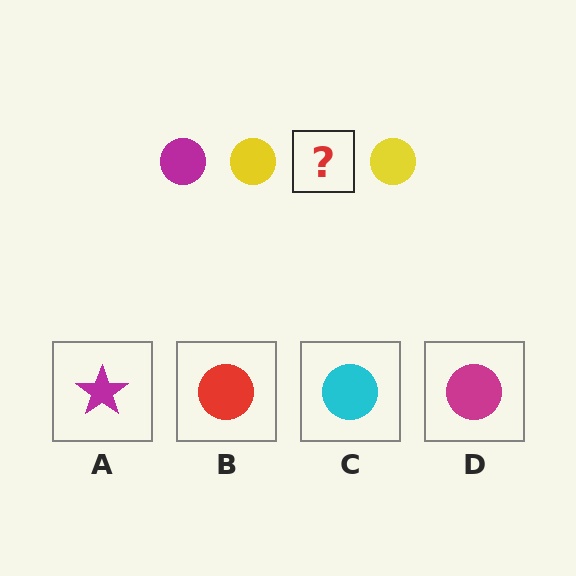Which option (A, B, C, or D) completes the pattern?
D.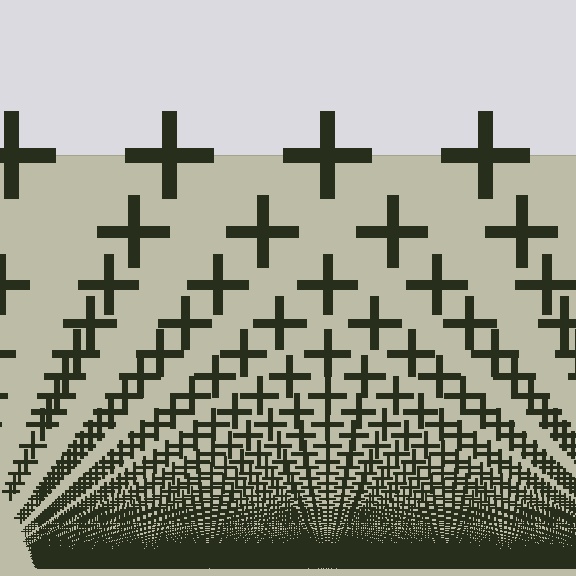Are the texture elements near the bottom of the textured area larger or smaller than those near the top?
Smaller. The gradient is inverted — elements near the bottom are smaller and denser.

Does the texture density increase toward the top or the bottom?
Density increases toward the bottom.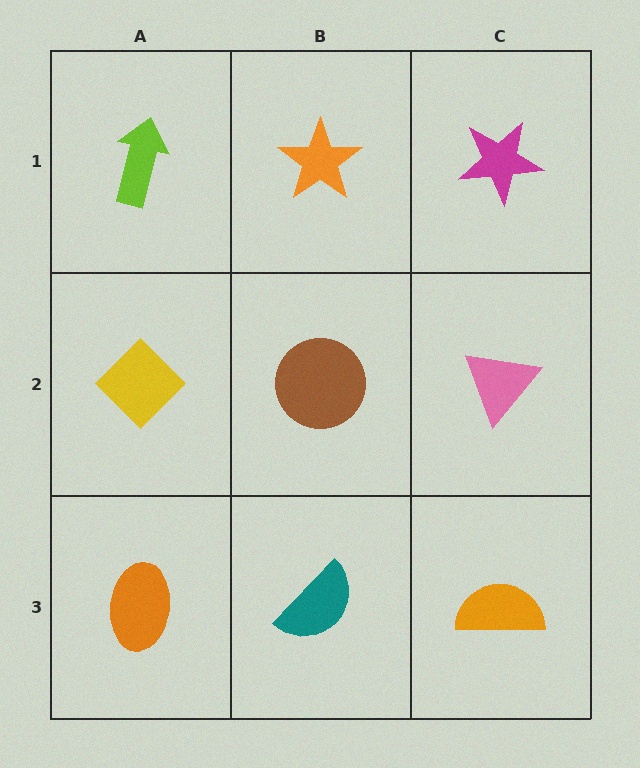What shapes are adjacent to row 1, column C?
A pink triangle (row 2, column C), an orange star (row 1, column B).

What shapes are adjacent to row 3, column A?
A yellow diamond (row 2, column A), a teal semicircle (row 3, column B).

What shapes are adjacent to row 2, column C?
A magenta star (row 1, column C), an orange semicircle (row 3, column C), a brown circle (row 2, column B).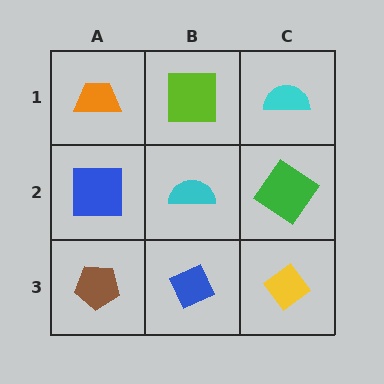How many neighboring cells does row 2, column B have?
4.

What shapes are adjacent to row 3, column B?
A cyan semicircle (row 2, column B), a brown pentagon (row 3, column A), a yellow diamond (row 3, column C).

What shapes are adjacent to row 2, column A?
An orange trapezoid (row 1, column A), a brown pentagon (row 3, column A), a cyan semicircle (row 2, column B).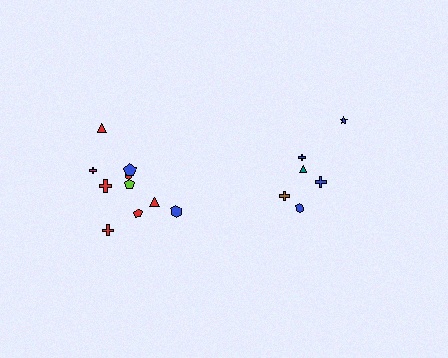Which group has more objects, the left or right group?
The left group.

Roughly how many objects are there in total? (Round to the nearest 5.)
Roughly 15 objects in total.